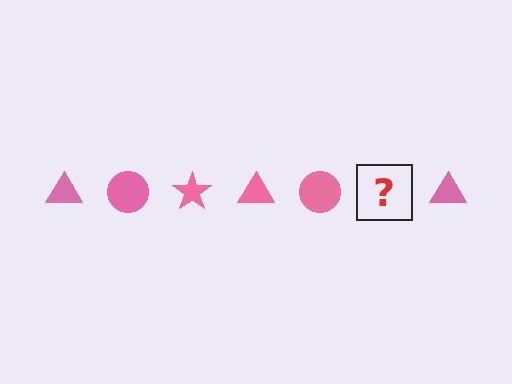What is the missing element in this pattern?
The missing element is a pink star.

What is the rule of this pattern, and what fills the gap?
The rule is that the pattern cycles through triangle, circle, star shapes in pink. The gap should be filled with a pink star.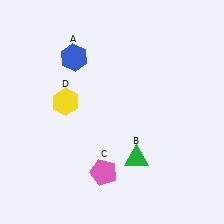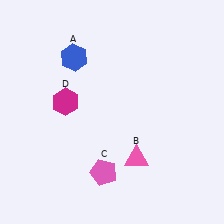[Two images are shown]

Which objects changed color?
B changed from green to pink. D changed from yellow to magenta.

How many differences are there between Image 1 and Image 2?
There are 2 differences between the two images.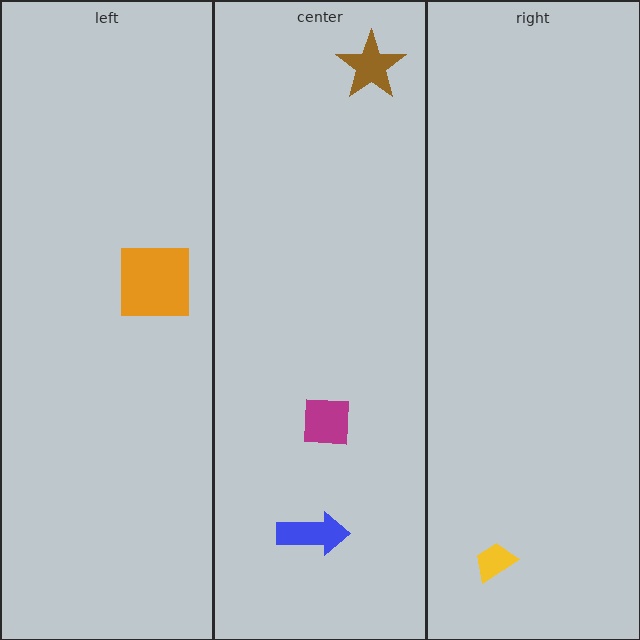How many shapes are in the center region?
3.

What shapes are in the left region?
The orange square.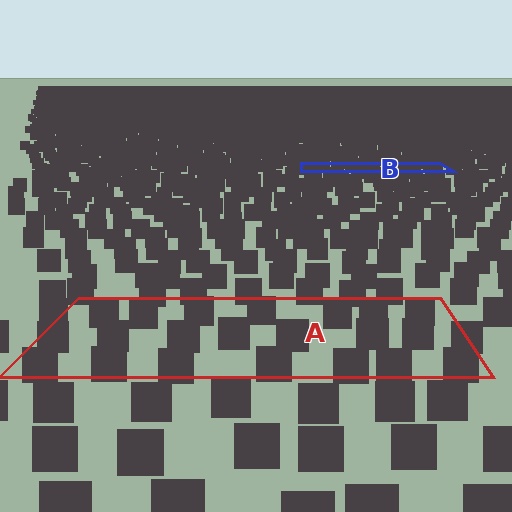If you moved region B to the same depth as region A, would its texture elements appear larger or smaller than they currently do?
They would appear larger. At a closer depth, the same texture elements are projected at a bigger on-screen size.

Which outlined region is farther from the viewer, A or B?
Region B is farther from the viewer — the texture elements inside it appear smaller and more densely packed.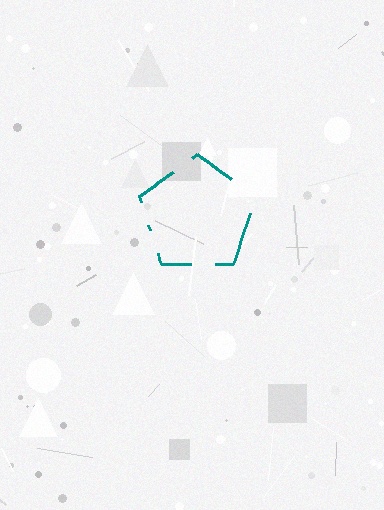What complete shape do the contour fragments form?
The contour fragments form a pentagon.